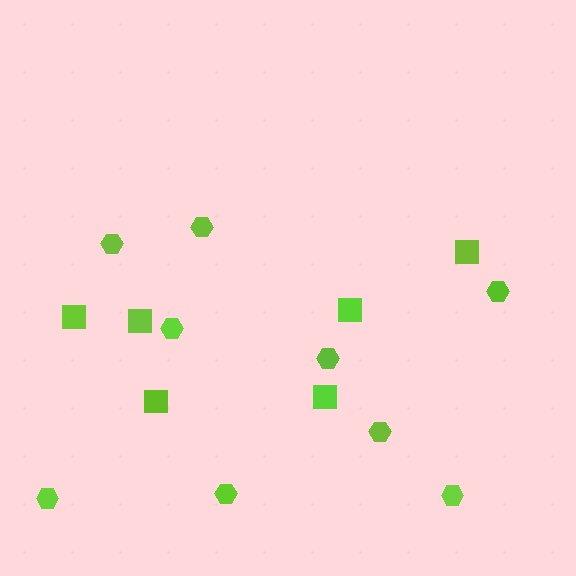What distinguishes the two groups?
There are 2 groups: one group of hexagons (9) and one group of squares (6).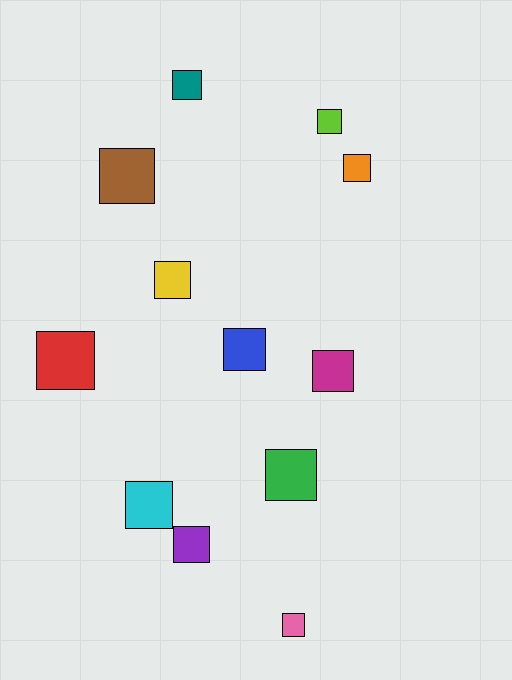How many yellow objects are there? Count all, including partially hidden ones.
There is 1 yellow object.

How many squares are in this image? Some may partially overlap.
There are 12 squares.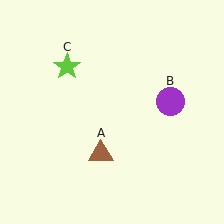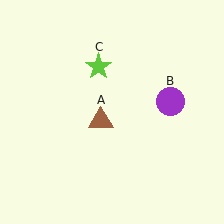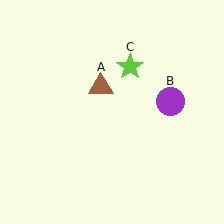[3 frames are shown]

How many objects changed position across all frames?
2 objects changed position: brown triangle (object A), lime star (object C).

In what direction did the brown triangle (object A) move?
The brown triangle (object A) moved up.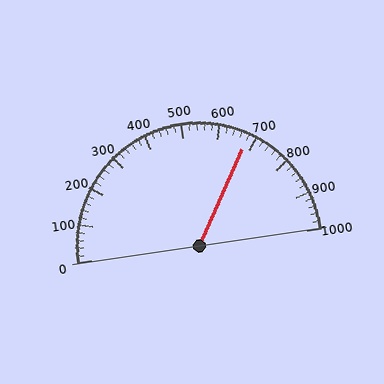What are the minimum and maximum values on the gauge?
The gauge ranges from 0 to 1000.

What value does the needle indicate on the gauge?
The needle indicates approximately 680.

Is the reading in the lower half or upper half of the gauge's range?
The reading is in the upper half of the range (0 to 1000).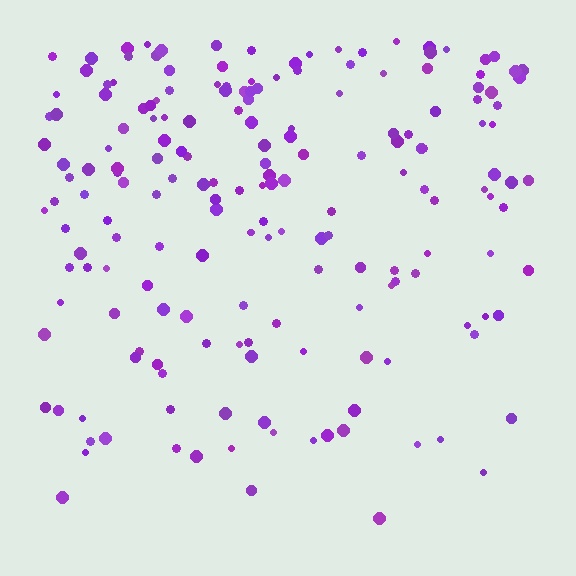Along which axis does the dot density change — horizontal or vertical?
Vertical.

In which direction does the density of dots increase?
From bottom to top, with the top side densest.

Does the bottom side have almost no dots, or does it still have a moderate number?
Still a moderate number, just noticeably fewer than the top.